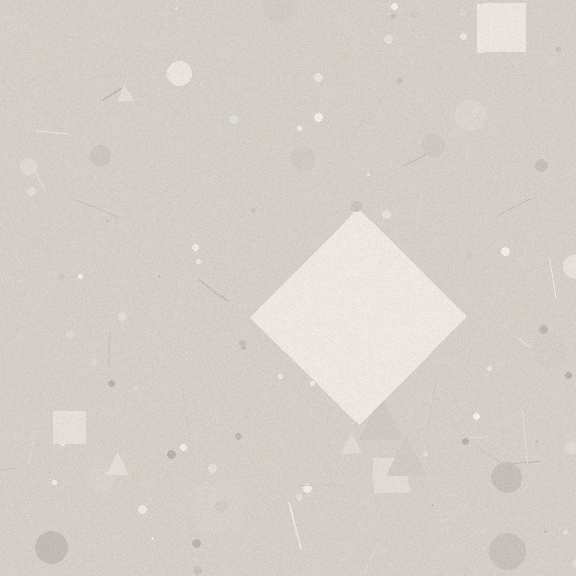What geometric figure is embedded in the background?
A diamond is embedded in the background.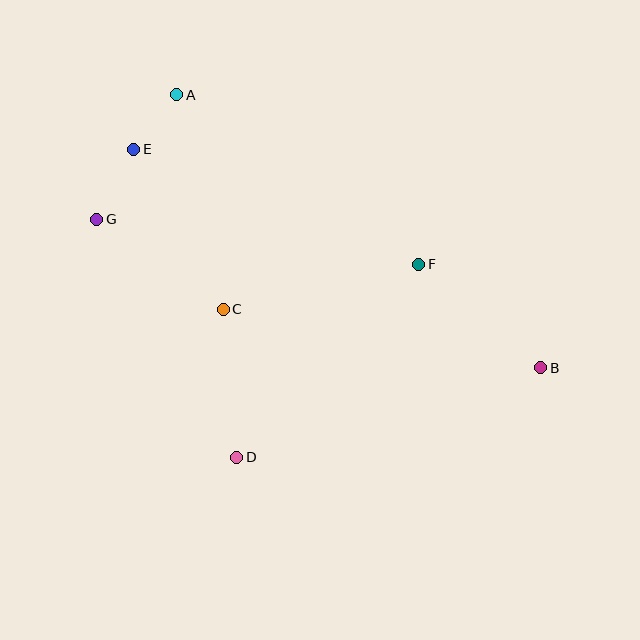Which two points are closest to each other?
Points A and E are closest to each other.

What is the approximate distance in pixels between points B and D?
The distance between B and D is approximately 317 pixels.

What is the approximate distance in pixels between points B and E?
The distance between B and E is approximately 462 pixels.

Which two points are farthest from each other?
Points B and G are farthest from each other.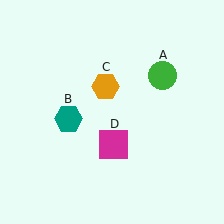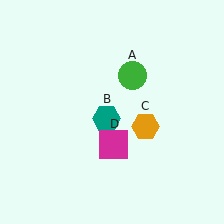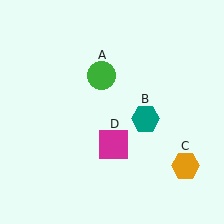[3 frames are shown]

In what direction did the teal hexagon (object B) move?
The teal hexagon (object B) moved right.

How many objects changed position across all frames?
3 objects changed position: green circle (object A), teal hexagon (object B), orange hexagon (object C).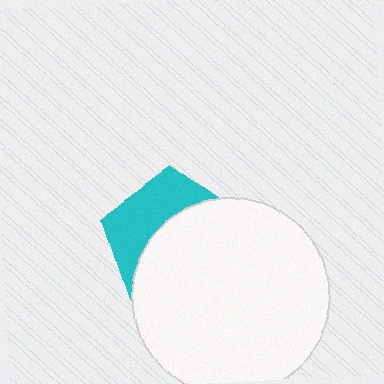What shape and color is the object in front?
The object in front is a white circle.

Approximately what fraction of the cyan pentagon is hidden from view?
Roughly 61% of the cyan pentagon is hidden behind the white circle.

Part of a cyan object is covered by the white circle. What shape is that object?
It is a pentagon.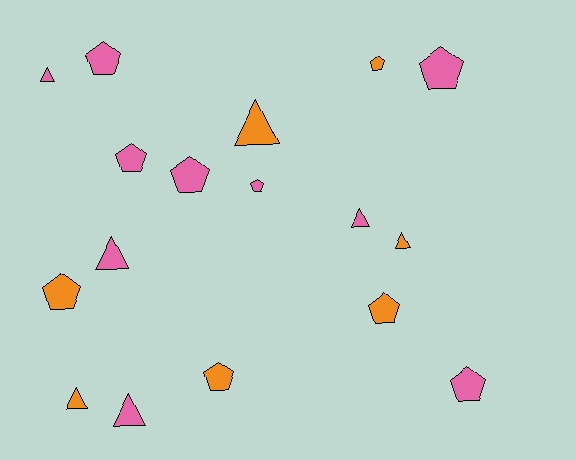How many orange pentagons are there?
There are 4 orange pentagons.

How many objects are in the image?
There are 17 objects.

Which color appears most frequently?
Pink, with 10 objects.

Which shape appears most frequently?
Pentagon, with 10 objects.